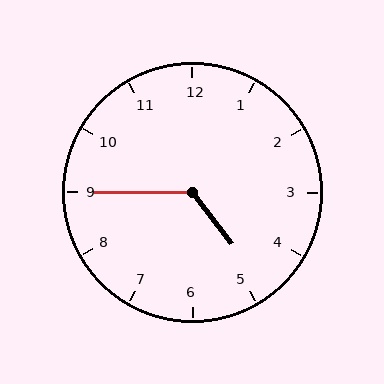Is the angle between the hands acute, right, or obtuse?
It is obtuse.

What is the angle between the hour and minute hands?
Approximately 128 degrees.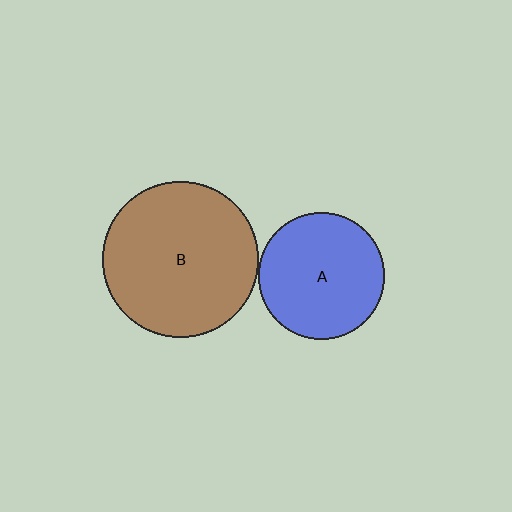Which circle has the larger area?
Circle B (brown).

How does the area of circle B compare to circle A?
Approximately 1.5 times.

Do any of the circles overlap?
No, none of the circles overlap.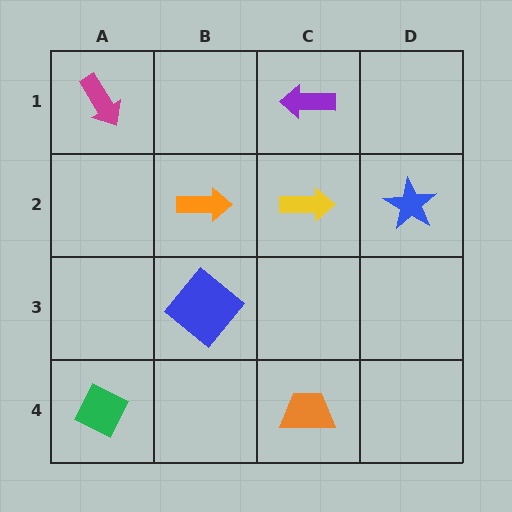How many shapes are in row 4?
2 shapes.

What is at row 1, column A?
A magenta arrow.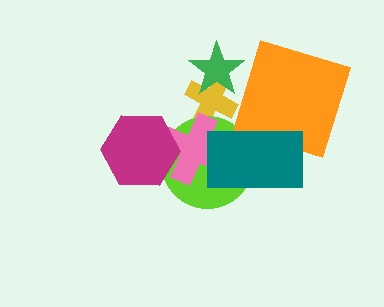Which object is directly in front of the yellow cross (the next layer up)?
The lime circle is directly in front of the yellow cross.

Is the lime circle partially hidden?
Yes, it is partially covered by another shape.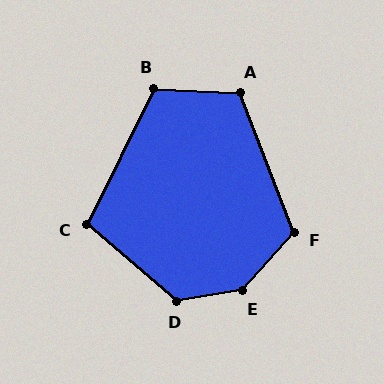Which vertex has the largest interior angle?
E, at approximately 142 degrees.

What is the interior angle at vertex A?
Approximately 114 degrees (obtuse).